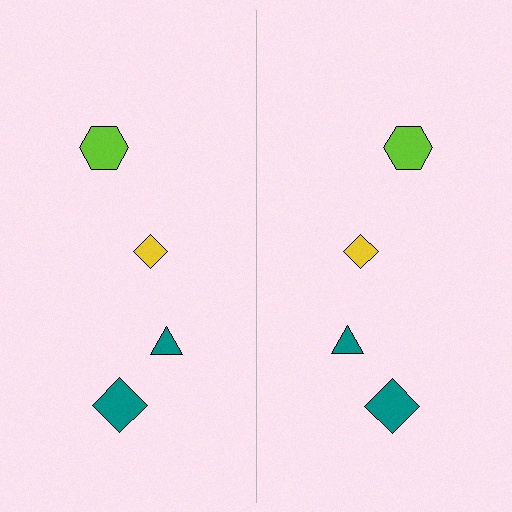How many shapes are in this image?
There are 8 shapes in this image.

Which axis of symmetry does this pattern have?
The pattern has a vertical axis of symmetry running through the center of the image.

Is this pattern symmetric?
Yes, this pattern has bilateral (reflection) symmetry.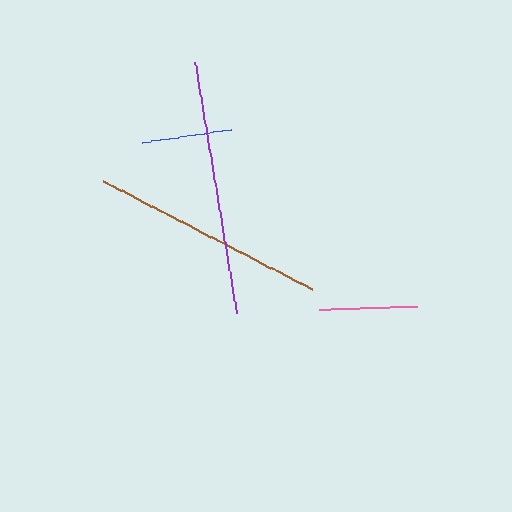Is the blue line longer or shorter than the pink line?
The pink line is longer than the blue line.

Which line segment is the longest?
The purple line is the longest at approximately 254 pixels.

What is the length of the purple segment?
The purple segment is approximately 254 pixels long.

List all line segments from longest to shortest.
From longest to shortest: purple, brown, pink, blue.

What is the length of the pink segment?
The pink segment is approximately 98 pixels long.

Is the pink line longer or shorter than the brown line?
The brown line is longer than the pink line.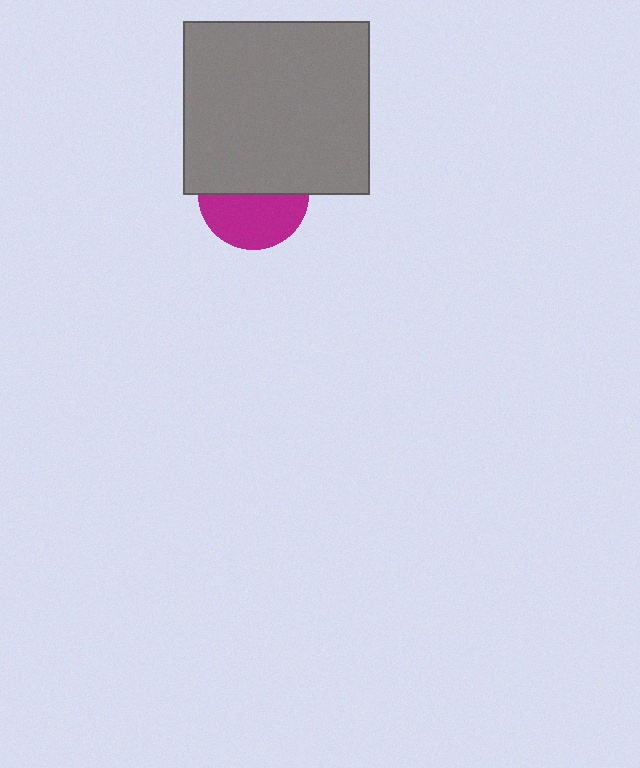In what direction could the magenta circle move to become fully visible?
The magenta circle could move down. That would shift it out from behind the gray rectangle entirely.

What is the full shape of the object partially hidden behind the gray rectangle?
The partially hidden object is a magenta circle.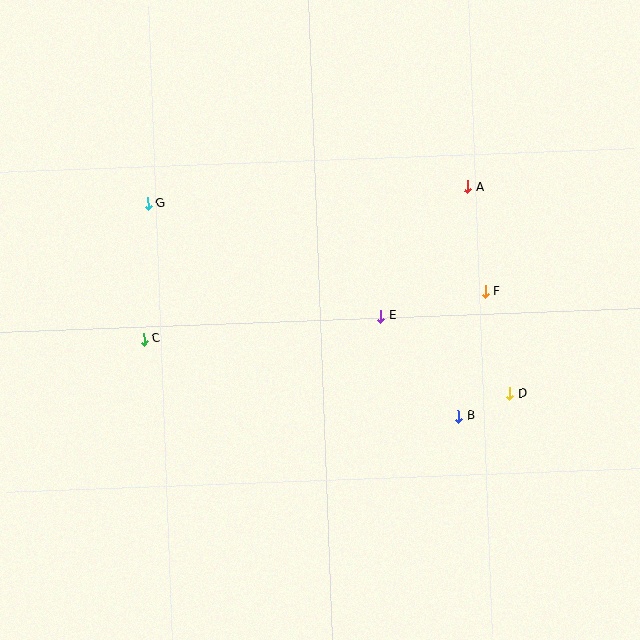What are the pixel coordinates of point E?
Point E is at (381, 316).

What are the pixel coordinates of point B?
Point B is at (458, 416).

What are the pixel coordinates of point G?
Point G is at (148, 204).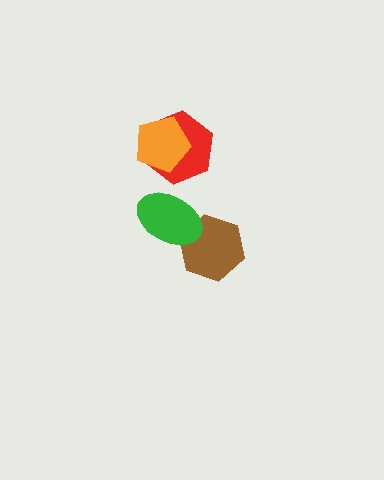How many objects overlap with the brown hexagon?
1 object overlaps with the brown hexagon.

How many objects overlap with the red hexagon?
1 object overlaps with the red hexagon.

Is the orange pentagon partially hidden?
No, no other shape covers it.